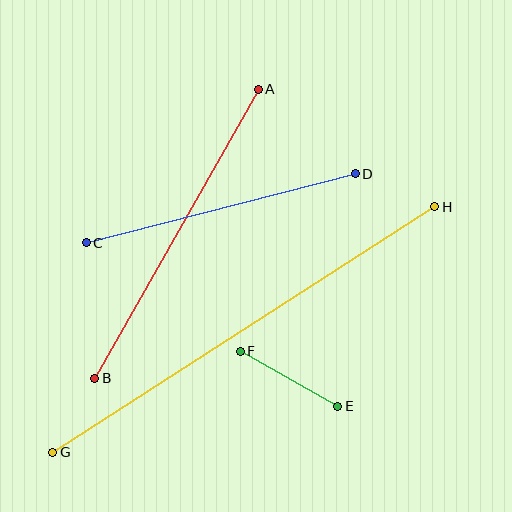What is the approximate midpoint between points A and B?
The midpoint is at approximately (176, 234) pixels.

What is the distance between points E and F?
The distance is approximately 112 pixels.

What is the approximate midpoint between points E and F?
The midpoint is at approximately (289, 379) pixels.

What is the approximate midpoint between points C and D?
The midpoint is at approximately (221, 208) pixels.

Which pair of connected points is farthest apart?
Points G and H are farthest apart.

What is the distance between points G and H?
The distance is approximately 454 pixels.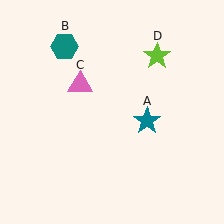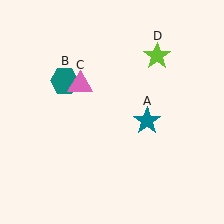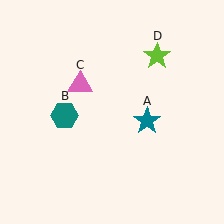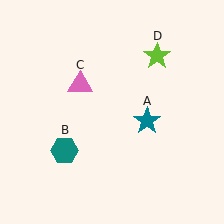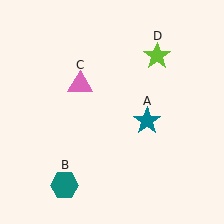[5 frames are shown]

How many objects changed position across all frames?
1 object changed position: teal hexagon (object B).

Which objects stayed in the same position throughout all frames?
Teal star (object A) and pink triangle (object C) and lime star (object D) remained stationary.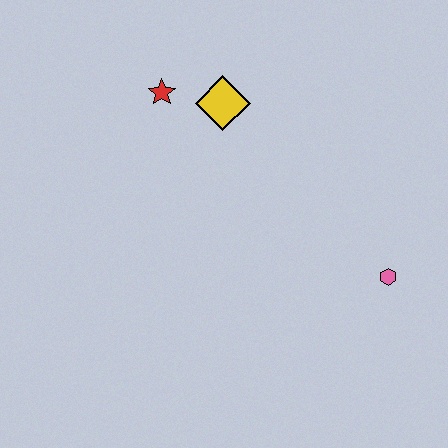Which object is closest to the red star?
The yellow diamond is closest to the red star.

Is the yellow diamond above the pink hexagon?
Yes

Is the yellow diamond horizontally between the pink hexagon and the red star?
Yes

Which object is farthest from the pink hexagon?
The red star is farthest from the pink hexagon.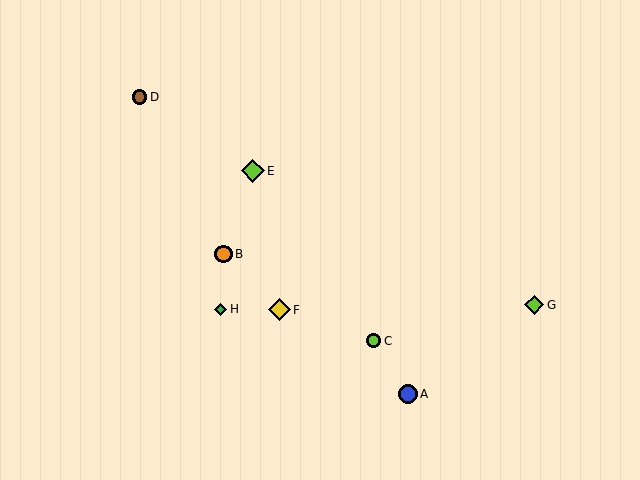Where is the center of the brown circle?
The center of the brown circle is at (140, 97).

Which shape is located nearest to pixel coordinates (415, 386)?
The blue circle (labeled A) at (408, 394) is nearest to that location.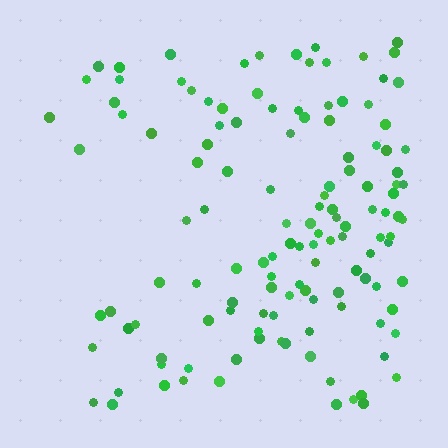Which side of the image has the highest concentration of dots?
The right.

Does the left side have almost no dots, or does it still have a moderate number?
Still a moderate number, just noticeably fewer than the right.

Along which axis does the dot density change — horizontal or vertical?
Horizontal.